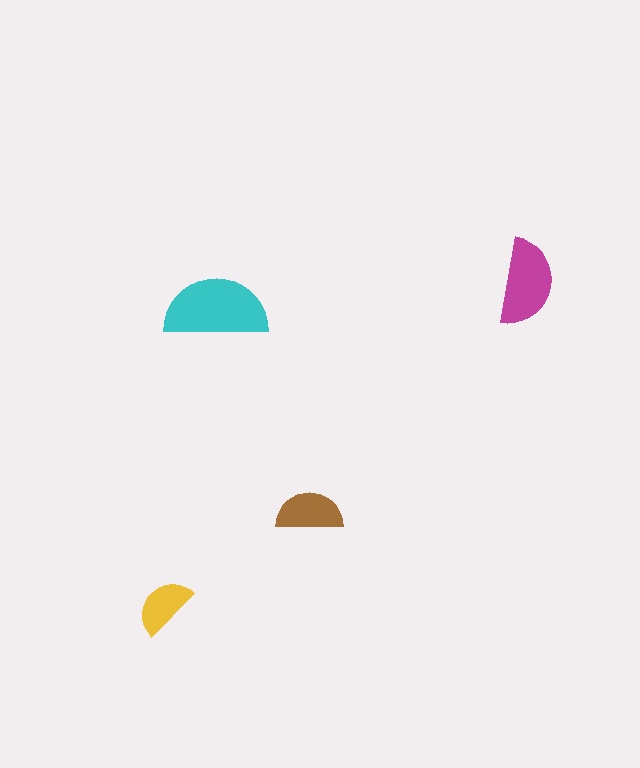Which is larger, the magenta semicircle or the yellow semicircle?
The magenta one.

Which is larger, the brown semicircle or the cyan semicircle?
The cyan one.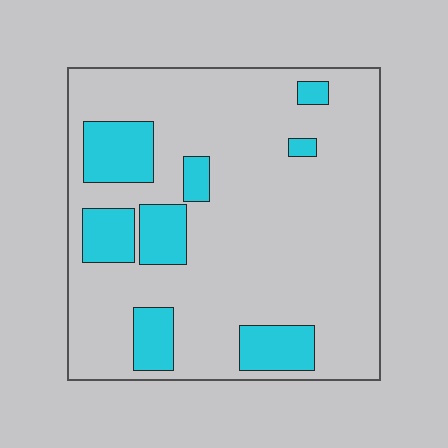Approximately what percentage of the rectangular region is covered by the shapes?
Approximately 20%.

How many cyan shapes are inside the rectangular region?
8.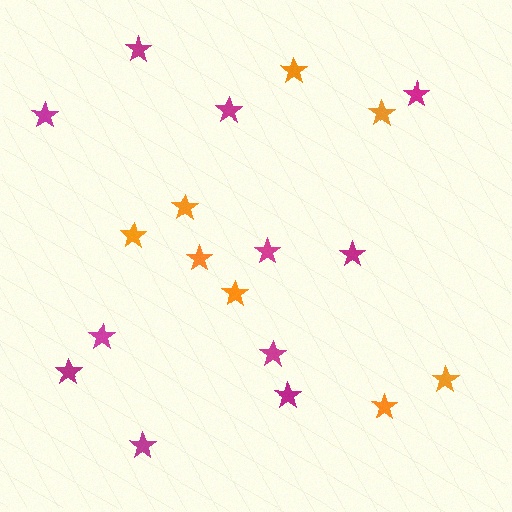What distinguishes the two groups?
There are 2 groups: one group of orange stars (8) and one group of magenta stars (11).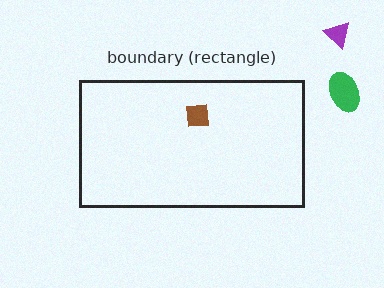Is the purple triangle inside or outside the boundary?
Outside.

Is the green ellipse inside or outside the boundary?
Outside.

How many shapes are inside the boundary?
1 inside, 2 outside.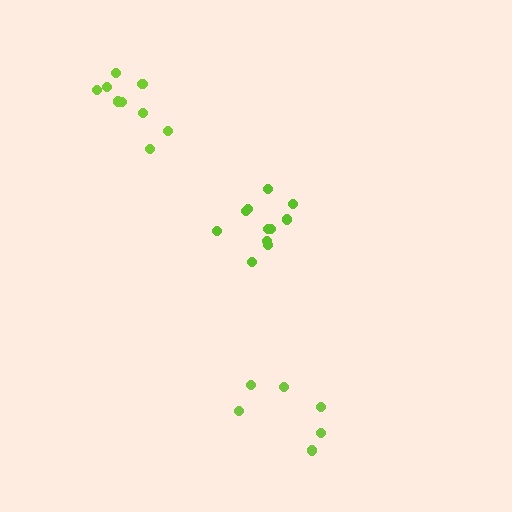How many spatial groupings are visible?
There are 3 spatial groupings.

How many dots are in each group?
Group 1: 11 dots, Group 2: 9 dots, Group 3: 6 dots (26 total).